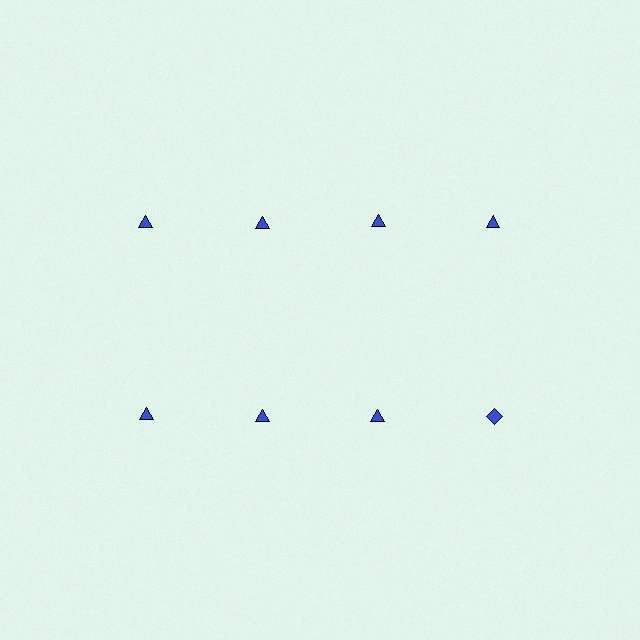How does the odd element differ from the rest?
It has a different shape: diamond instead of triangle.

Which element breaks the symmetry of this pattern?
The blue diamond in the second row, second from right column breaks the symmetry. All other shapes are blue triangles.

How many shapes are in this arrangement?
There are 8 shapes arranged in a grid pattern.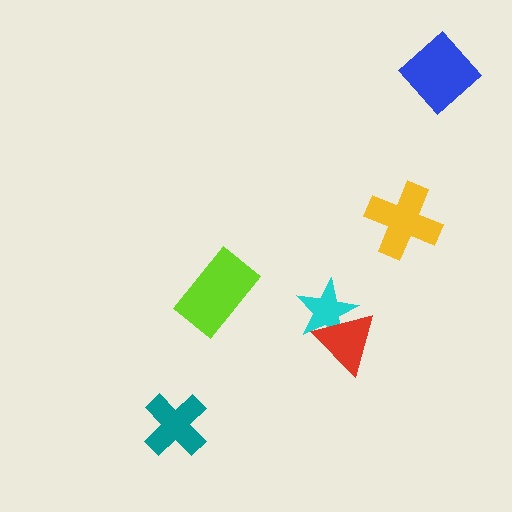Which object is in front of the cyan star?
The red triangle is in front of the cyan star.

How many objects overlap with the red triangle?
1 object overlaps with the red triangle.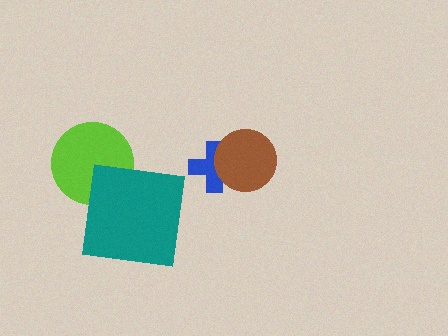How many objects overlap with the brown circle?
1 object overlaps with the brown circle.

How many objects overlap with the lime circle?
1 object overlaps with the lime circle.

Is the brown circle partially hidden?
No, no other shape covers it.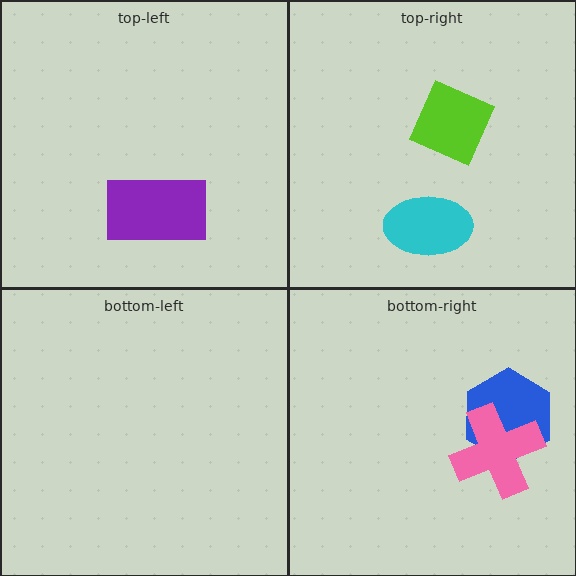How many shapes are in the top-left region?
1.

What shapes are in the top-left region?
The purple rectangle.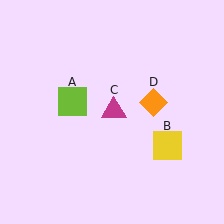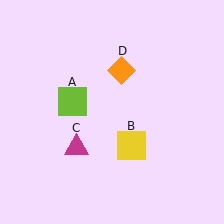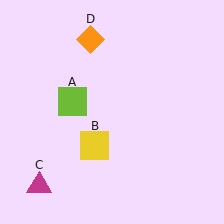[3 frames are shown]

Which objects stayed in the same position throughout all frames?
Lime square (object A) remained stationary.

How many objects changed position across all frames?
3 objects changed position: yellow square (object B), magenta triangle (object C), orange diamond (object D).